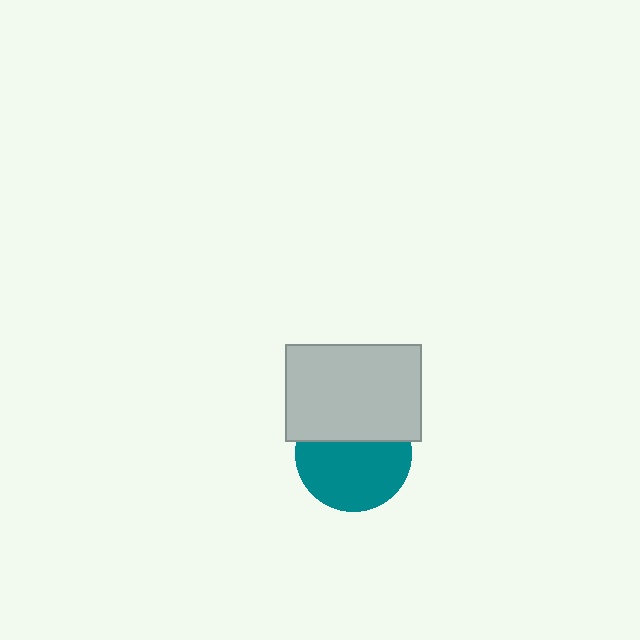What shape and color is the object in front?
The object in front is a light gray rectangle.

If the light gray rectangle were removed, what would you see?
You would see the complete teal circle.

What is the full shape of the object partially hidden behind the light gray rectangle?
The partially hidden object is a teal circle.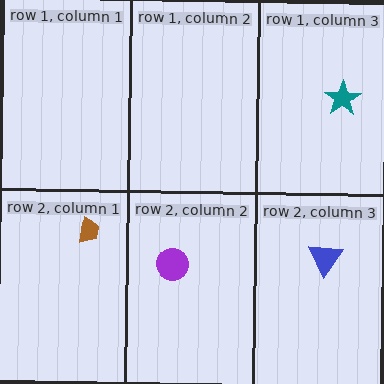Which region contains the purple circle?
The row 2, column 2 region.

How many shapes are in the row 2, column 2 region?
1.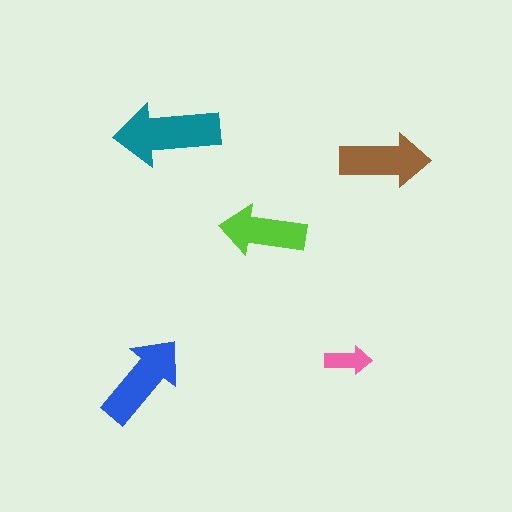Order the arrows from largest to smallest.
the teal one, the blue one, the brown one, the lime one, the pink one.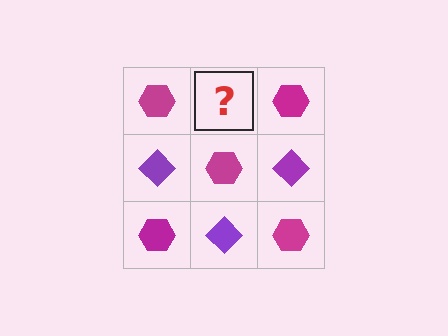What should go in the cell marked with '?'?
The missing cell should contain a purple diamond.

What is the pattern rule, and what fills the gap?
The rule is that it alternates magenta hexagon and purple diamond in a checkerboard pattern. The gap should be filled with a purple diamond.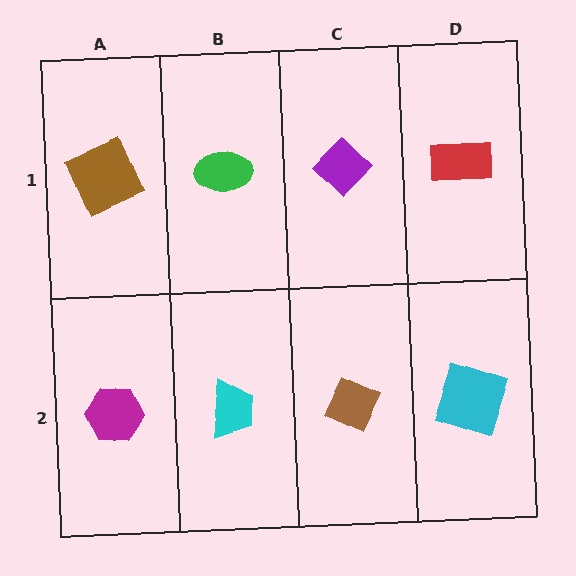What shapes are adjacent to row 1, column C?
A brown diamond (row 2, column C), a green ellipse (row 1, column B), a red rectangle (row 1, column D).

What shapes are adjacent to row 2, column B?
A green ellipse (row 1, column B), a magenta hexagon (row 2, column A), a brown diamond (row 2, column C).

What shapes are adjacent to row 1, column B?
A cyan trapezoid (row 2, column B), a brown square (row 1, column A), a purple diamond (row 1, column C).